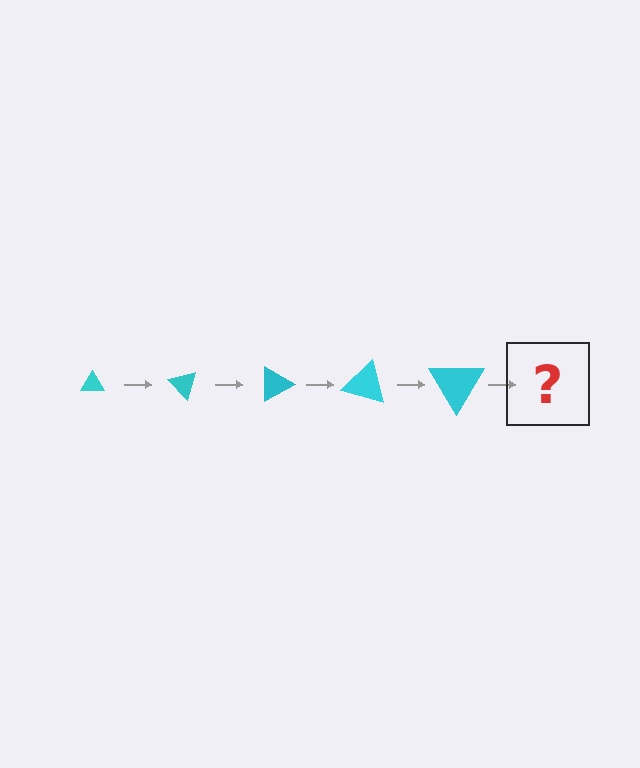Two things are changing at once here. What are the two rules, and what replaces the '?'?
The two rules are that the triangle grows larger each step and it rotates 45 degrees each step. The '?' should be a triangle, larger than the previous one and rotated 225 degrees from the start.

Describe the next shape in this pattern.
It should be a triangle, larger than the previous one and rotated 225 degrees from the start.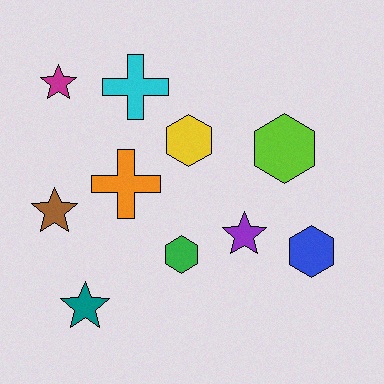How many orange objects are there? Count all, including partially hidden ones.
There is 1 orange object.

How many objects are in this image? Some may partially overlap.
There are 10 objects.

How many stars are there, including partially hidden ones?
There are 4 stars.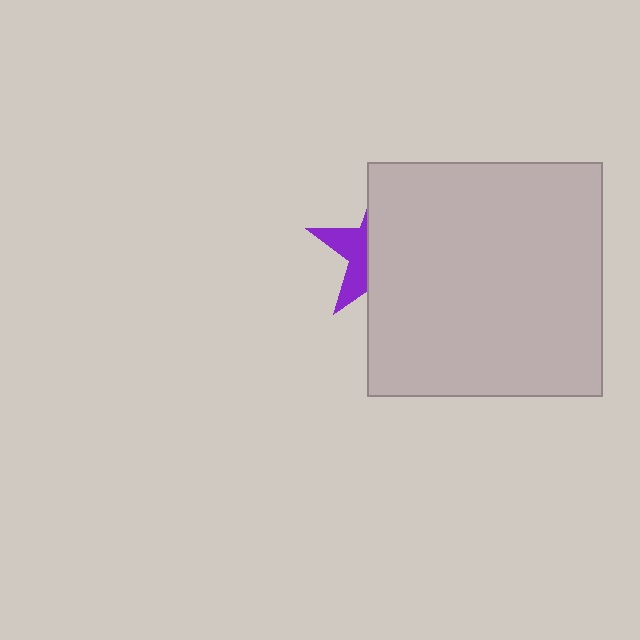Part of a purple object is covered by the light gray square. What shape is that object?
It is a star.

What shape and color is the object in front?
The object in front is a light gray square.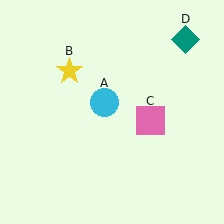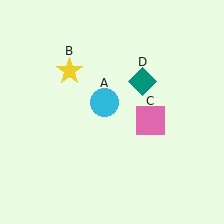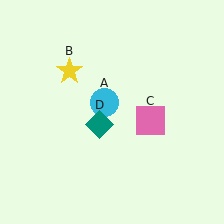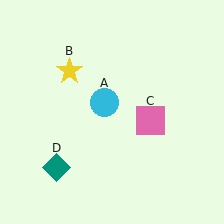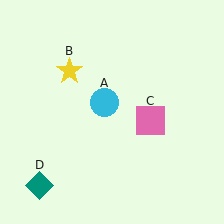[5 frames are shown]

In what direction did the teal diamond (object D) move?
The teal diamond (object D) moved down and to the left.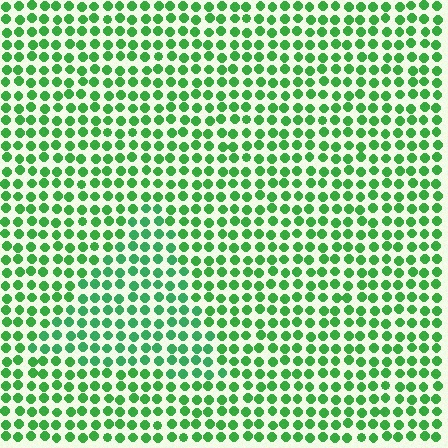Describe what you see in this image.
The image is filled with small green elements in a uniform arrangement. A triangle-shaped region is visible where the elements are tinted to a slightly different hue, forming a subtle color boundary.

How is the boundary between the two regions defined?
The boundary is defined purely by a slight shift in hue (about 17 degrees). Spacing, size, and orientation are identical on both sides.